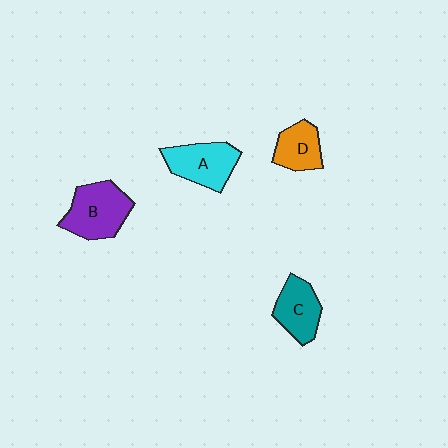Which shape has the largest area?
Shape B (purple).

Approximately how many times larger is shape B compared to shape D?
Approximately 1.6 times.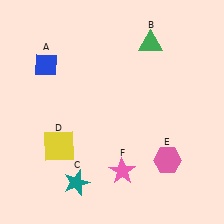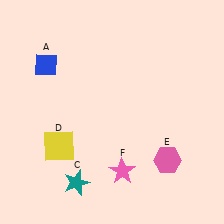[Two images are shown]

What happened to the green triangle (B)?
The green triangle (B) was removed in Image 2. It was in the top-right area of Image 1.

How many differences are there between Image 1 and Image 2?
There is 1 difference between the two images.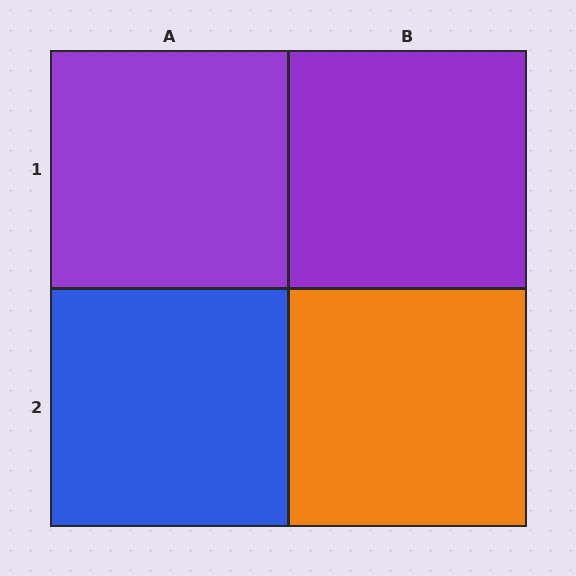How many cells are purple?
2 cells are purple.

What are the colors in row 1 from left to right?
Purple, purple.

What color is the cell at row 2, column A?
Blue.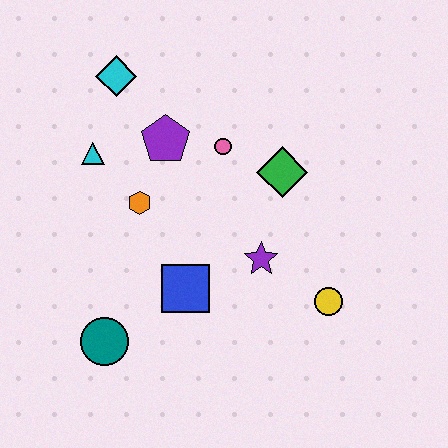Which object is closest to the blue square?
The purple star is closest to the blue square.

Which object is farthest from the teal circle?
The cyan diamond is farthest from the teal circle.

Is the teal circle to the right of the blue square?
No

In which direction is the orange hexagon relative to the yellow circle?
The orange hexagon is to the left of the yellow circle.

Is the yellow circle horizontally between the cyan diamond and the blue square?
No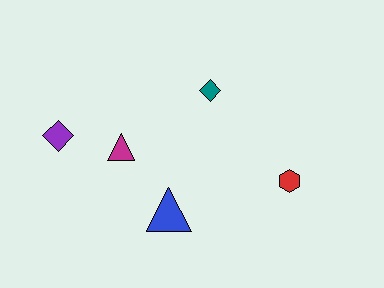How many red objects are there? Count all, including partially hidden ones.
There is 1 red object.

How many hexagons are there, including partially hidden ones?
There is 1 hexagon.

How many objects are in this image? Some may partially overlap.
There are 5 objects.